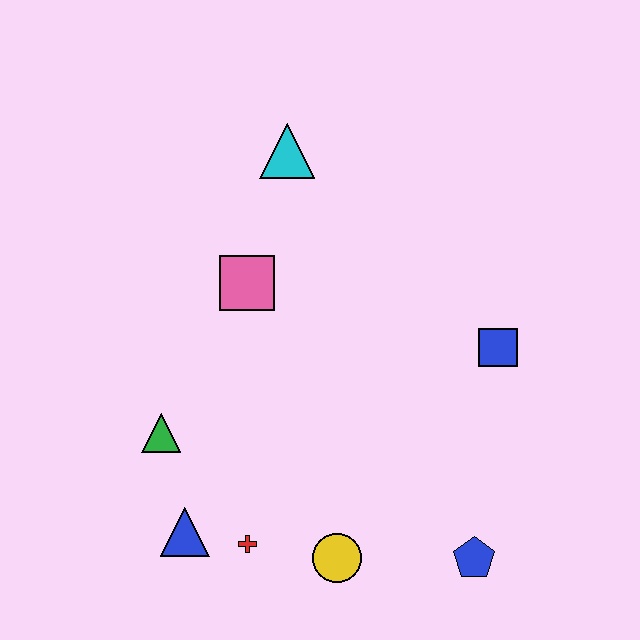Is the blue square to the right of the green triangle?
Yes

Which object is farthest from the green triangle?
The blue square is farthest from the green triangle.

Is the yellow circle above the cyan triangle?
No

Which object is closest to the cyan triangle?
The pink square is closest to the cyan triangle.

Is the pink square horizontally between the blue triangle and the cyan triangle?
Yes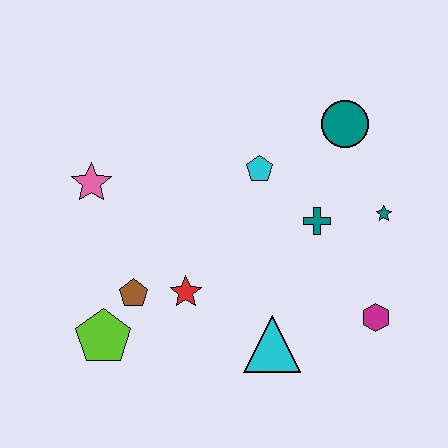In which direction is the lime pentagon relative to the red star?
The lime pentagon is to the left of the red star.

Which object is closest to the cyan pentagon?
The teal cross is closest to the cyan pentagon.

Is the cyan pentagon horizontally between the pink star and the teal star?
Yes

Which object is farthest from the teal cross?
The lime pentagon is farthest from the teal cross.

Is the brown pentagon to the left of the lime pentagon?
No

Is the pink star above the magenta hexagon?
Yes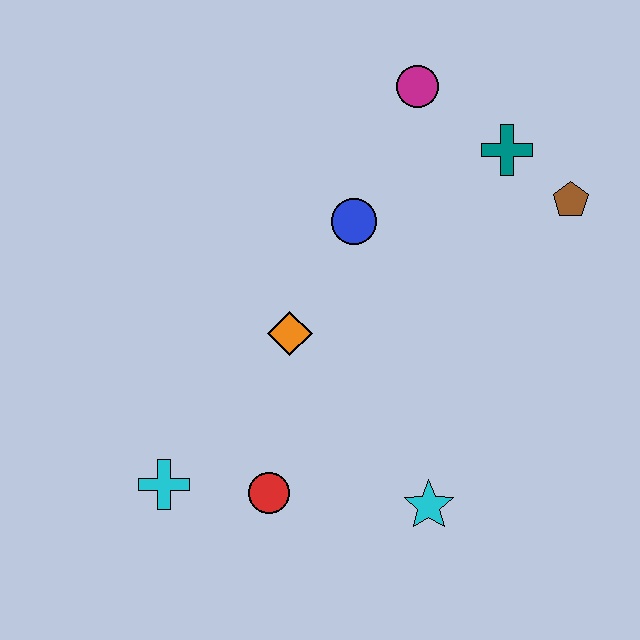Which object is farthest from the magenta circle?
The cyan cross is farthest from the magenta circle.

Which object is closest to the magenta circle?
The teal cross is closest to the magenta circle.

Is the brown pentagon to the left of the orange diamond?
No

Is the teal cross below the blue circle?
No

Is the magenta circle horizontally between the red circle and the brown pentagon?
Yes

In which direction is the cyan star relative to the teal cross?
The cyan star is below the teal cross.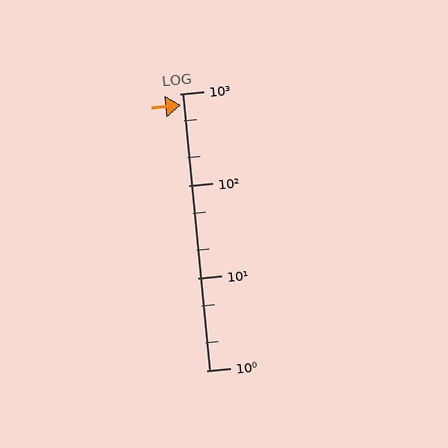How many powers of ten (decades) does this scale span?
The scale spans 3 decades, from 1 to 1000.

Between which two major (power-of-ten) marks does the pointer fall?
The pointer is between 100 and 1000.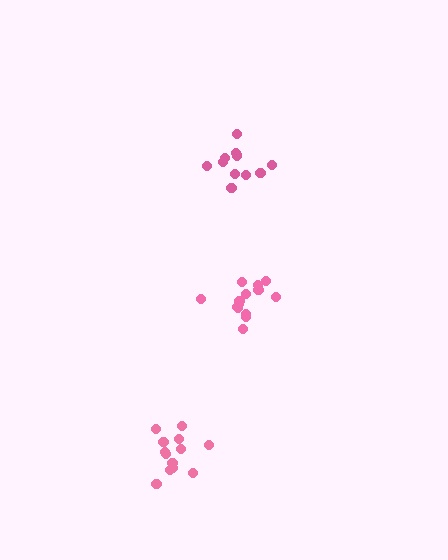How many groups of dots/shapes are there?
There are 3 groups.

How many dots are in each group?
Group 1: 14 dots, Group 2: 14 dots, Group 3: 11 dots (39 total).